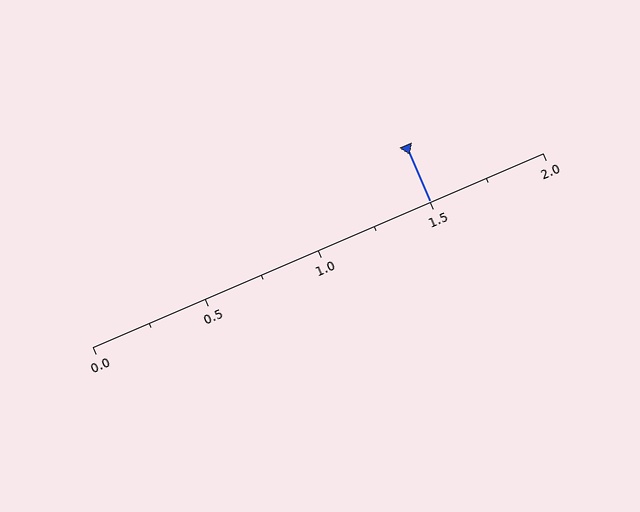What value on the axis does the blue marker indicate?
The marker indicates approximately 1.5.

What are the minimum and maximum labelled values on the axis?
The axis runs from 0.0 to 2.0.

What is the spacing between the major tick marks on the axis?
The major ticks are spaced 0.5 apart.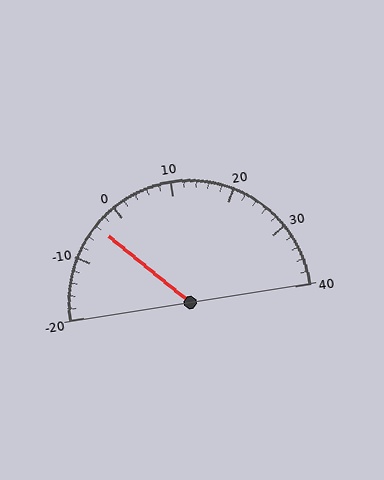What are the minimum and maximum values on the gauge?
The gauge ranges from -20 to 40.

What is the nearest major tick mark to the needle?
The nearest major tick mark is 0.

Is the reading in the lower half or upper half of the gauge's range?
The reading is in the lower half of the range (-20 to 40).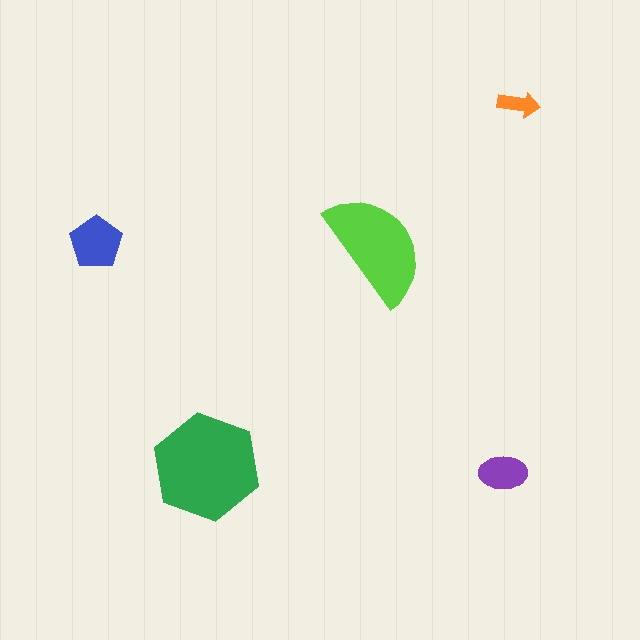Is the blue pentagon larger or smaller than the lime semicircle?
Smaller.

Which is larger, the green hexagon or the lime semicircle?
The green hexagon.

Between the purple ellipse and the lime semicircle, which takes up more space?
The lime semicircle.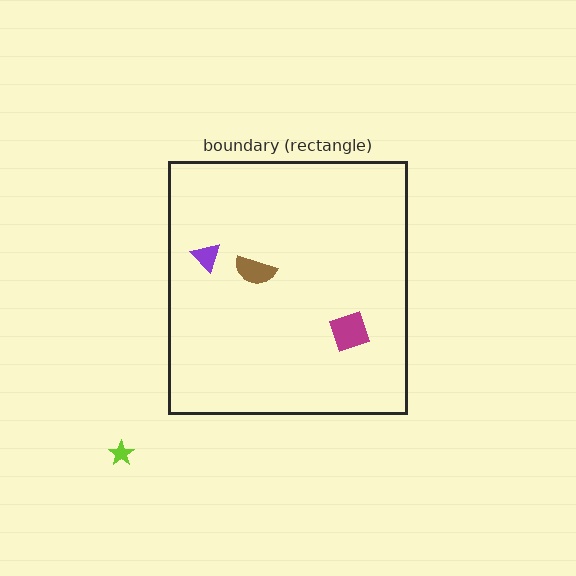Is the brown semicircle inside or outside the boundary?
Inside.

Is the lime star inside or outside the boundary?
Outside.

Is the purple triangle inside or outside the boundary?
Inside.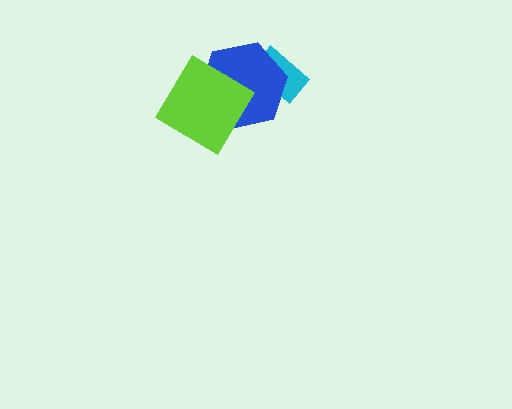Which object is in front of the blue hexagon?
The lime diamond is in front of the blue hexagon.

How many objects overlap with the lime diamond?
1 object overlaps with the lime diamond.